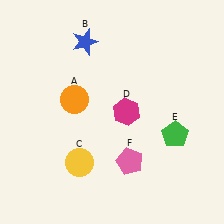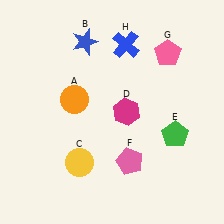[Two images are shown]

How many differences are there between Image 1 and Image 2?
There are 2 differences between the two images.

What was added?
A pink pentagon (G), a blue cross (H) were added in Image 2.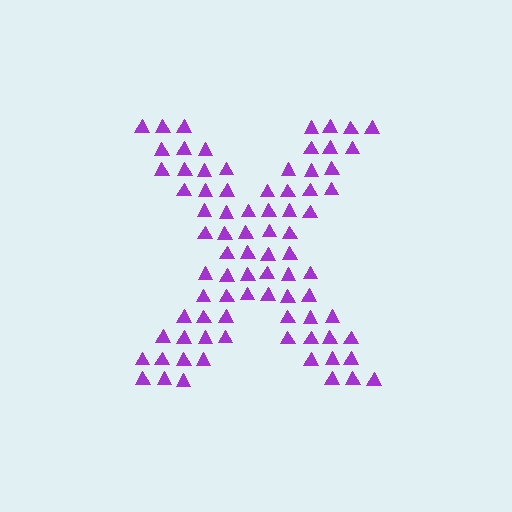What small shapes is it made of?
It is made of small triangles.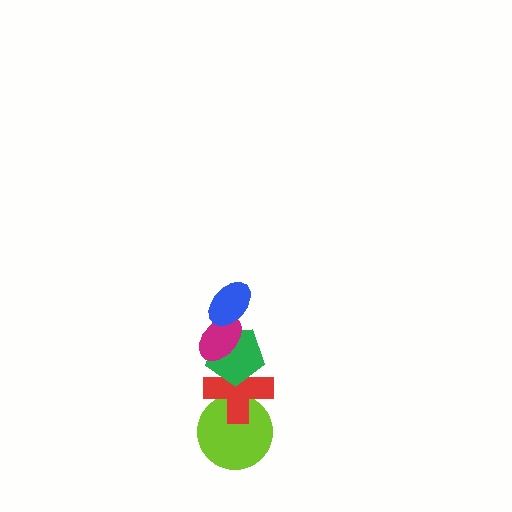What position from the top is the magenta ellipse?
The magenta ellipse is 2nd from the top.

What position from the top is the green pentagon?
The green pentagon is 3rd from the top.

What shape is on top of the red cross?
The green pentagon is on top of the red cross.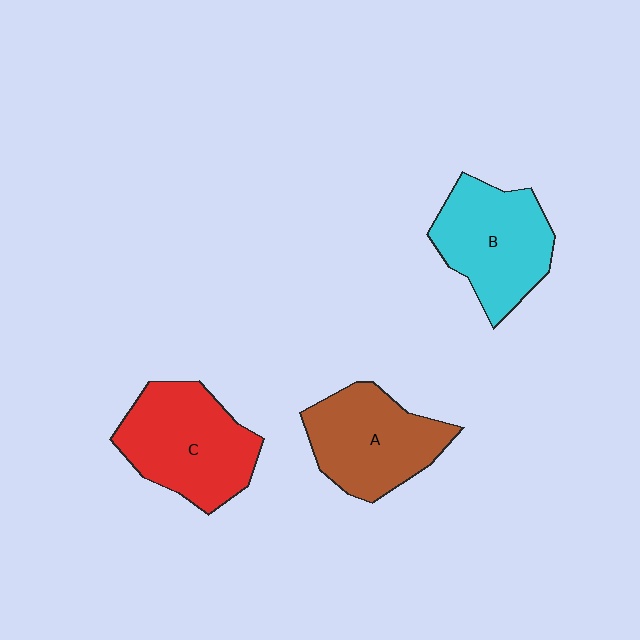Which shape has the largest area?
Shape C (red).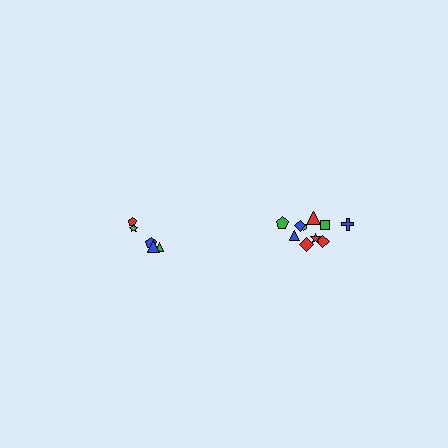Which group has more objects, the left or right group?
The right group.